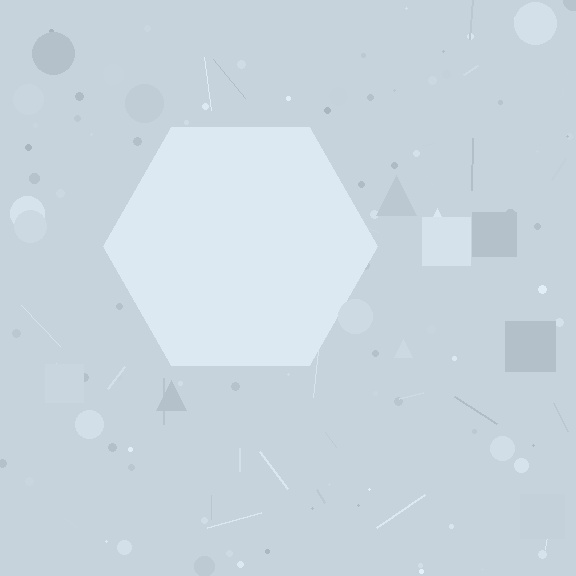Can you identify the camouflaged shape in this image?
The camouflaged shape is a hexagon.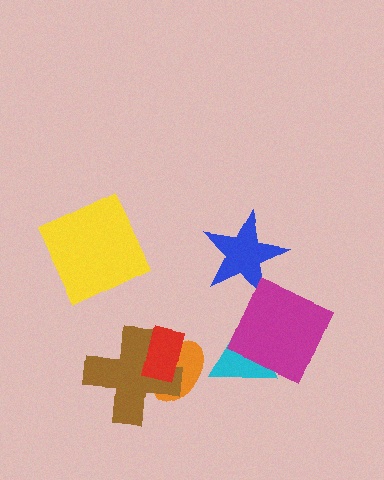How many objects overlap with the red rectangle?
2 objects overlap with the red rectangle.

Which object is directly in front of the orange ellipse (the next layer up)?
The brown cross is directly in front of the orange ellipse.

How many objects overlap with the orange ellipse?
2 objects overlap with the orange ellipse.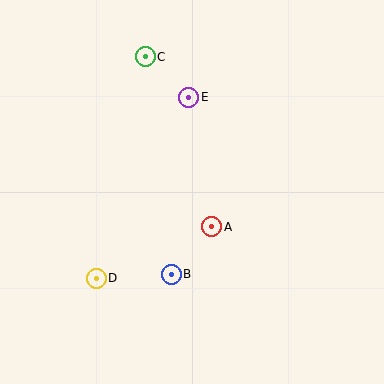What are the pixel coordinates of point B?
Point B is at (171, 274).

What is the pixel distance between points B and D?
The distance between B and D is 75 pixels.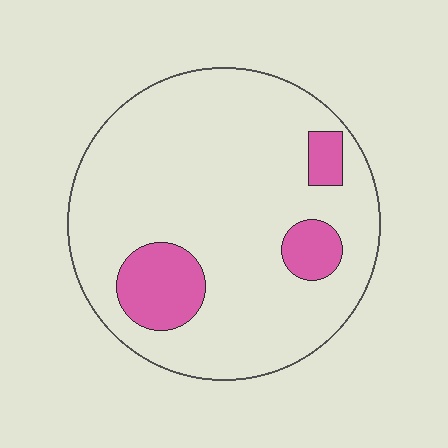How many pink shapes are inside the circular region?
3.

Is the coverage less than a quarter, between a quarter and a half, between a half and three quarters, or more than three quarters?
Less than a quarter.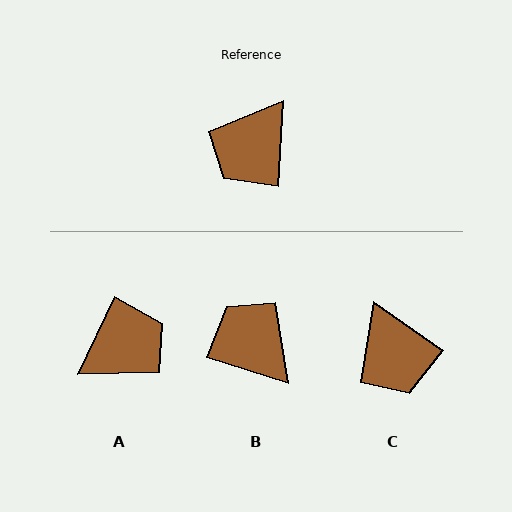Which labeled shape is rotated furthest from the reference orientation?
A, about 158 degrees away.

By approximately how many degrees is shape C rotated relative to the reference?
Approximately 59 degrees counter-clockwise.